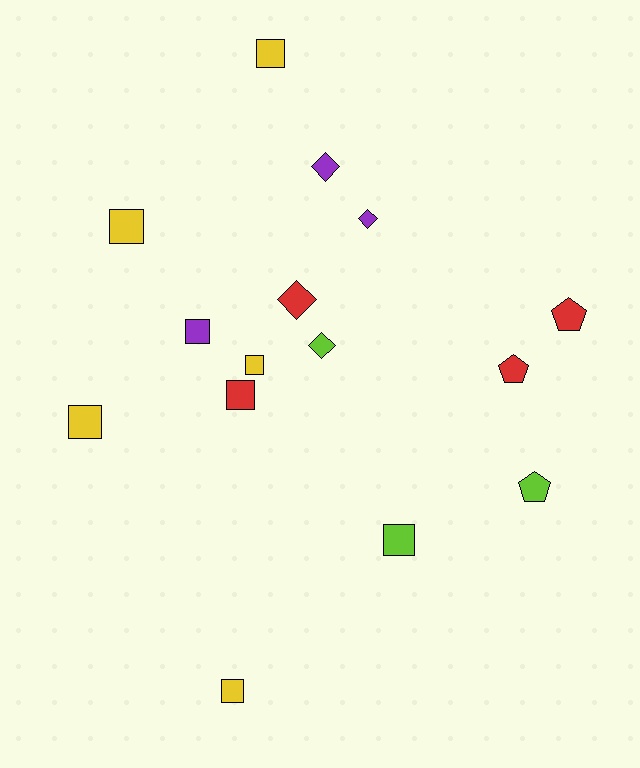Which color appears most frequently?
Yellow, with 5 objects.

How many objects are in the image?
There are 15 objects.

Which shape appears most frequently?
Square, with 8 objects.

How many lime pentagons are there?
There is 1 lime pentagon.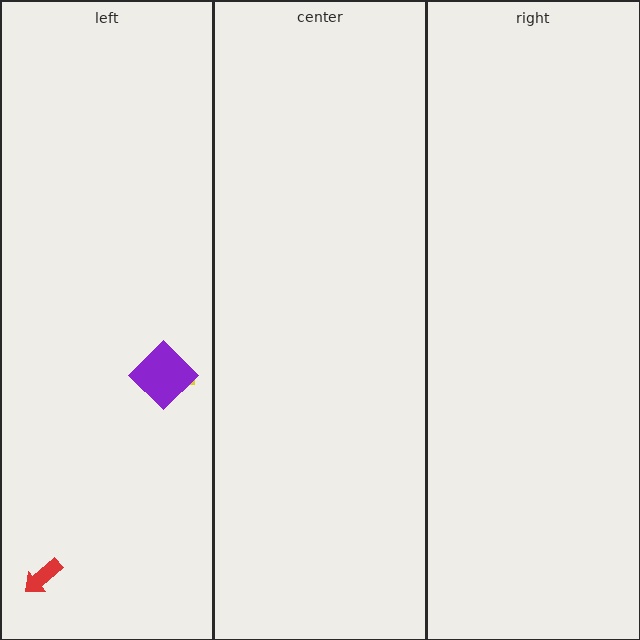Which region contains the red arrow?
The left region.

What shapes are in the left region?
The red arrow, the yellow semicircle, the purple diamond.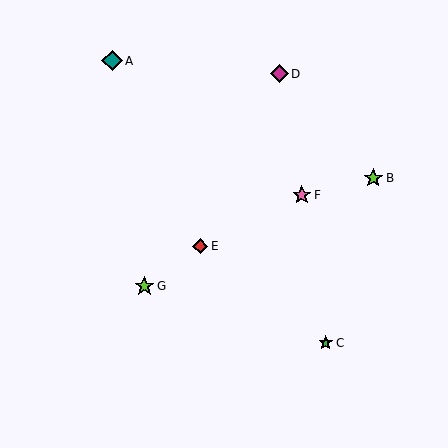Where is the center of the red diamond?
The center of the red diamond is at (200, 246).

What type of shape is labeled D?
Shape D is a magenta diamond.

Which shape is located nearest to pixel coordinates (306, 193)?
The pink star (labeled F) at (302, 195) is nearest to that location.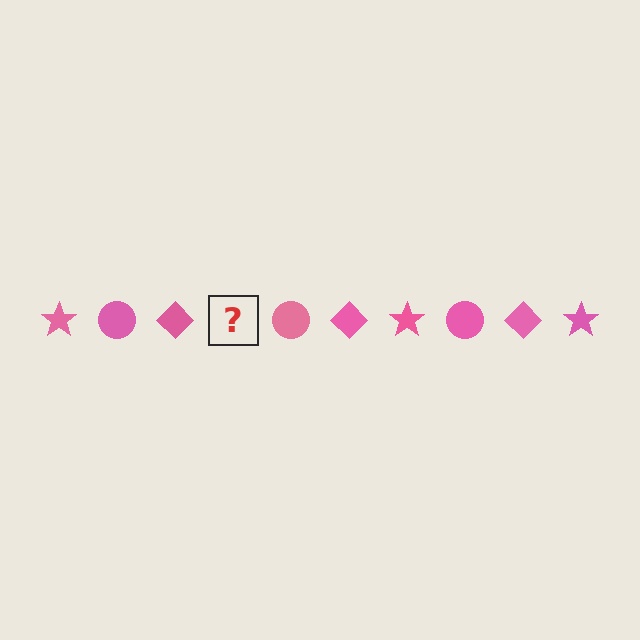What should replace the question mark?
The question mark should be replaced with a pink star.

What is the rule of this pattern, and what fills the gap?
The rule is that the pattern cycles through star, circle, diamond shapes in pink. The gap should be filled with a pink star.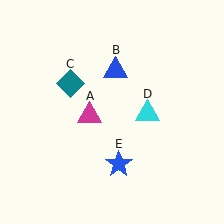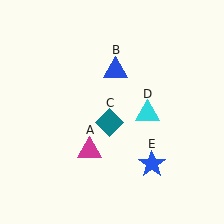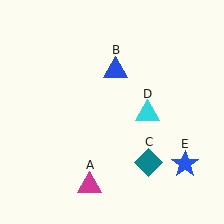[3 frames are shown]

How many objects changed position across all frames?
3 objects changed position: magenta triangle (object A), teal diamond (object C), blue star (object E).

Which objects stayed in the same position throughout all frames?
Blue triangle (object B) and cyan triangle (object D) remained stationary.